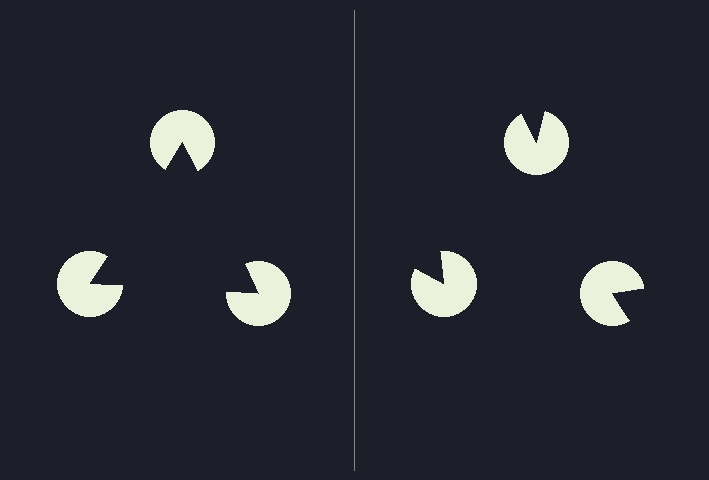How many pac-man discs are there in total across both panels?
6 — 3 on each side.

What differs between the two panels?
The pac-man discs are positioned identically on both sides; only the wedge orientations differ. On the left they align to a triangle; on the right they are misaligned.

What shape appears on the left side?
An illusory triangle.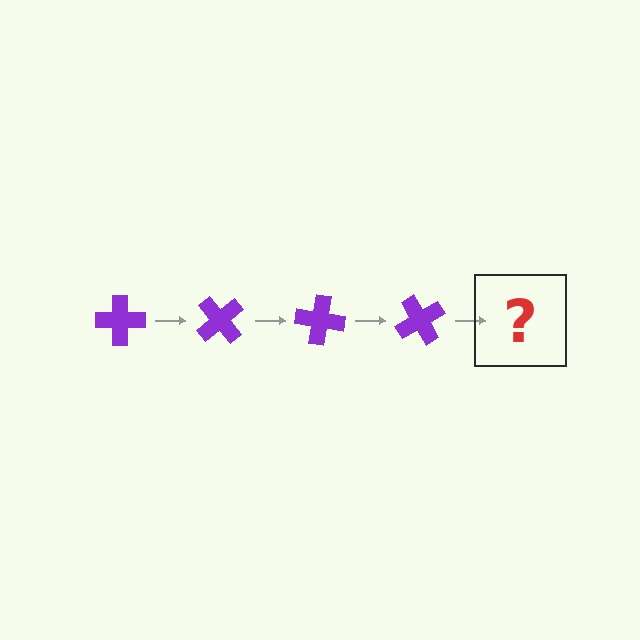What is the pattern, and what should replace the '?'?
The pattern is that the cross rotates 50 degrees each step. The '?' should be a purple cross rotated 200 degrees.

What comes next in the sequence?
The next element should be a purple cross rotated 200 degrees.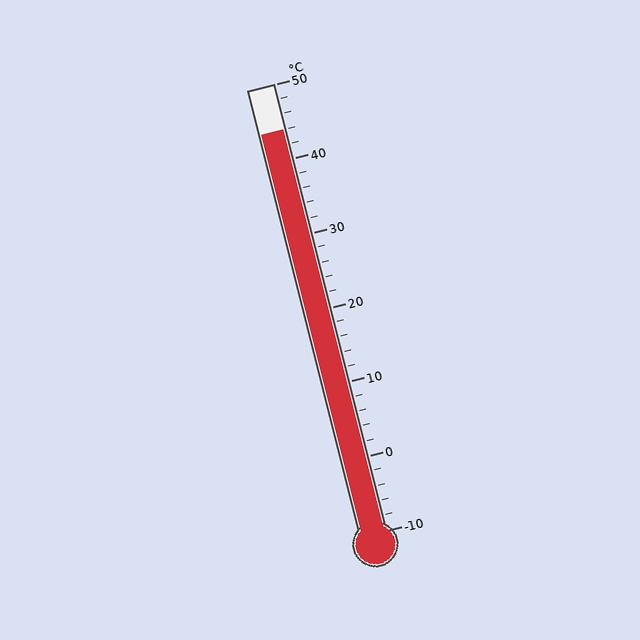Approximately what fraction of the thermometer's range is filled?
The thermometer is filled to approximately 90% of its range.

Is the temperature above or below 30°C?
The temperature is above 30°C.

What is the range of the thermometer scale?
The thermometer scale ranges from -10°C to 50°C.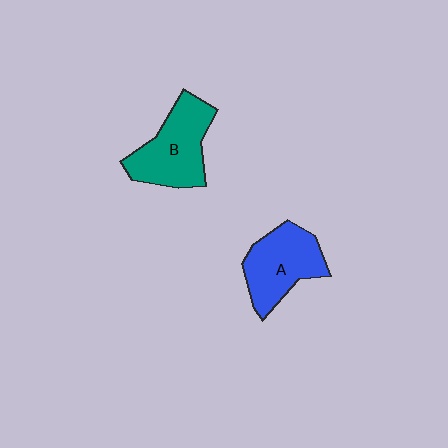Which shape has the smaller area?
Shape A (blue).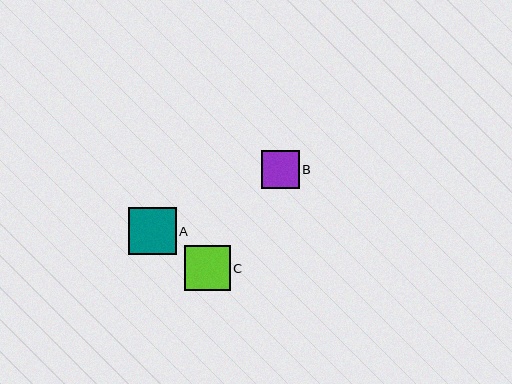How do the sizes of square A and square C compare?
Square A and square C are approximately the same size.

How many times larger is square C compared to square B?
Square C is approximately 1.2 times the size of square B.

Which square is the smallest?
Square B is the smallest with a size of approximately 38 pixels.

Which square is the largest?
Square A is the largest with a size of approximately 48 pixels.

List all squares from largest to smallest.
From largest to smallest: A, C, B.